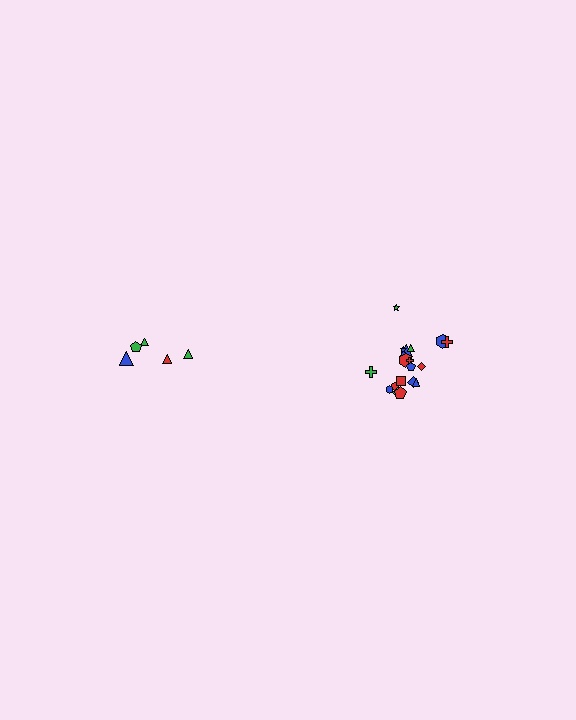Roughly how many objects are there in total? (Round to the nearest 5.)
Roughly 25 objects in total.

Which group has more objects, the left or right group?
The right group.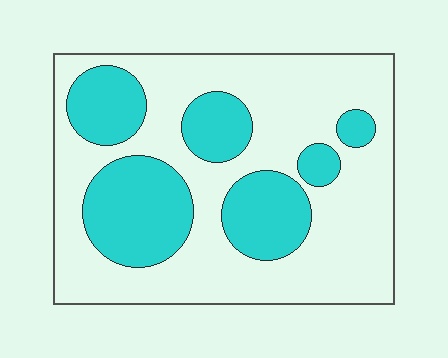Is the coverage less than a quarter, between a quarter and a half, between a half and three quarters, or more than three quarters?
Between a quarter and a half.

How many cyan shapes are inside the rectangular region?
6.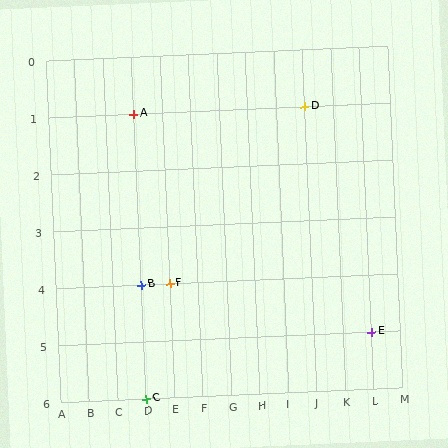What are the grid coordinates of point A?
Point A is at grid coordinates (D, 1).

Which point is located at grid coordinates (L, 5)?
Point E is at (L, 5).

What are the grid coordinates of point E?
Point E is at grid coordinates (L, 5).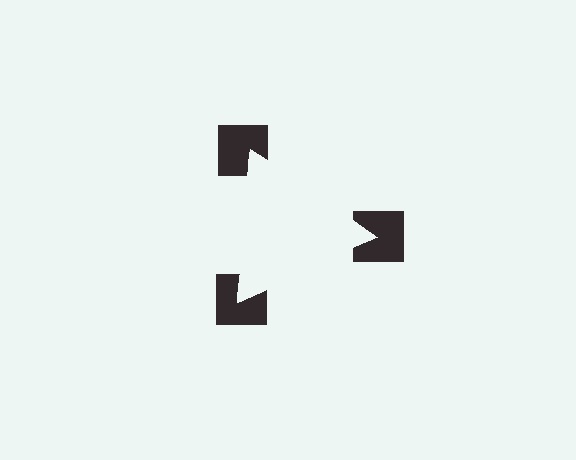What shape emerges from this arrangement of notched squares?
An illusory triangle — its edges are inferred from the aligned wedge cuts in the notched squares, not physically drawn.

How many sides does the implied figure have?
3 sides.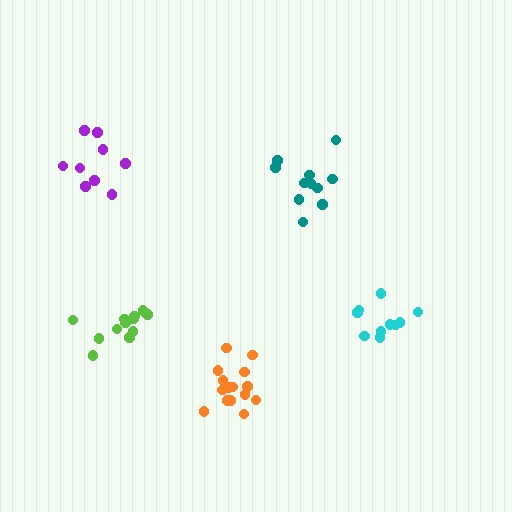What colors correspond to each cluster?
The clusters are colored: orange, teal, purple, lime, cyan.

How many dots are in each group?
Group 1: 15 dots, Group 2: 11 dots, Group 3: 9 dots, Group 4: 13 dots, Group 5: 10 dots (58 total).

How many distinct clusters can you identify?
There are 5 distinct clusters.